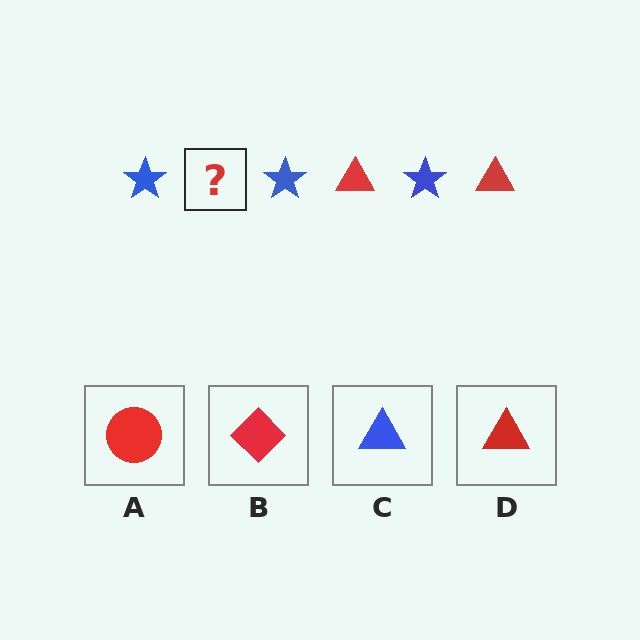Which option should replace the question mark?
Option D.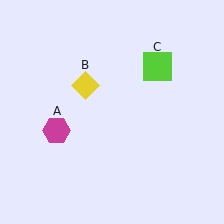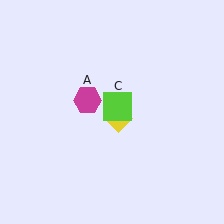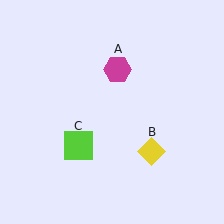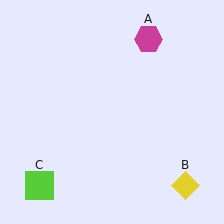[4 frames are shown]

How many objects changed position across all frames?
3 objects changed position: magenta hexagon (object A), yellow diamond (object B), lime square (object C).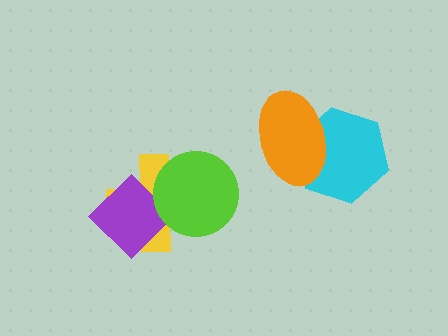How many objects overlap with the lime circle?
2 objects overlap with the lime circle.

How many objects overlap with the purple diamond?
2 objects overlap with the purple diamond.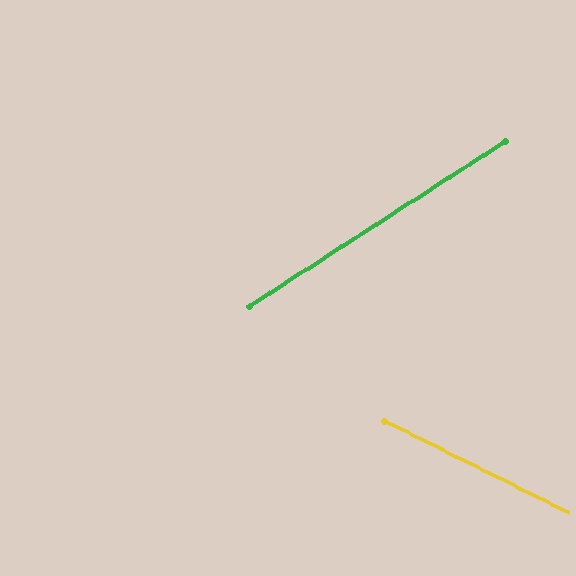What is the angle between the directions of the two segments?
Approximately 59 degrees.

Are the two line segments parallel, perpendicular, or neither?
Neither parallel nor perpendicular — they differ by about 59°.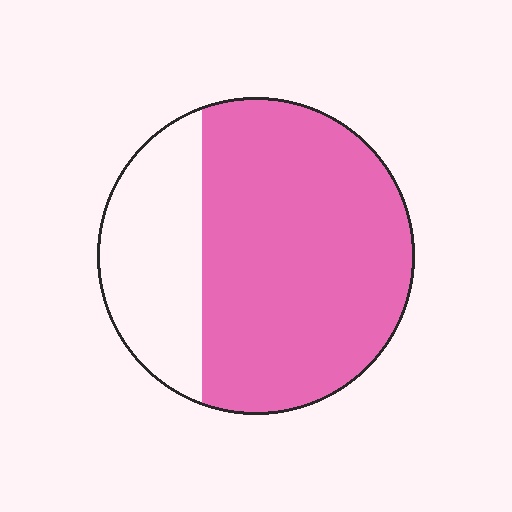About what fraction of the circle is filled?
About three quarters (3/4).